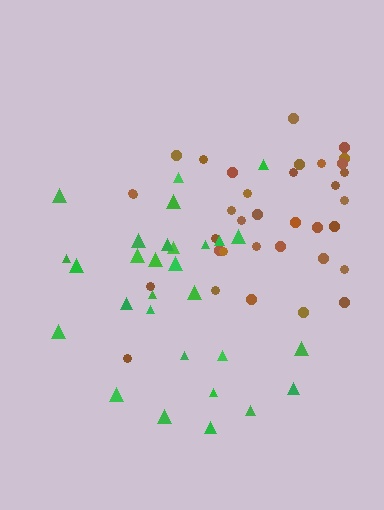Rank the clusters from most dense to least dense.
brown, green.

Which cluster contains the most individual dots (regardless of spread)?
Brown (35).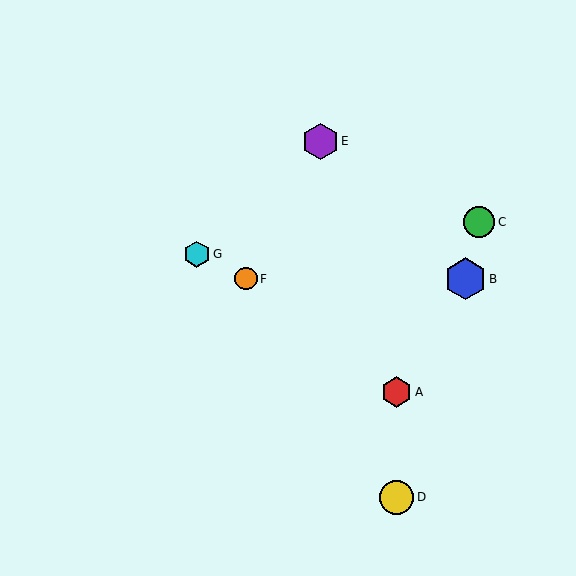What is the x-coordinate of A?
Object A is at x≈396.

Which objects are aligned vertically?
Objects A, D are aligned vertically.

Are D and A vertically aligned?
Yes, both are at x≈396.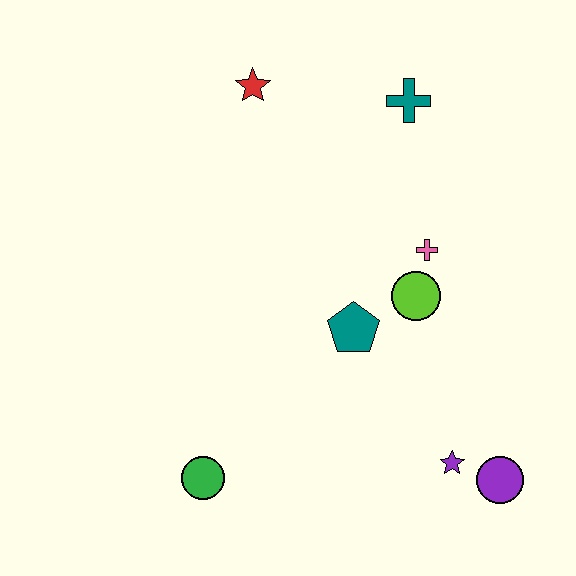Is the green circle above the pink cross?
No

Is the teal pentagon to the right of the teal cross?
No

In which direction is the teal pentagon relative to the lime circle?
The teal pentagon is to the left of the lime circle.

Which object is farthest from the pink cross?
The green circle is farthest from the pink cross.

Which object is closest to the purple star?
The purple circle is closest to the purple star.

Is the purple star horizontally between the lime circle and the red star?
No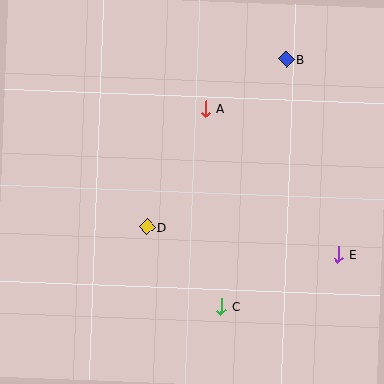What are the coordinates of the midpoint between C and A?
The midpoint between C and A is at (214, 207).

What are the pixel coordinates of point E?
Point E is at (339, 255).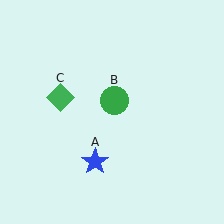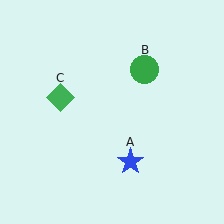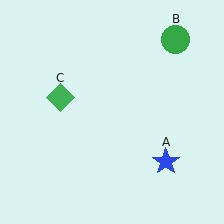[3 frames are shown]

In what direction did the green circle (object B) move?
The green circle (object B) moved up and to the right.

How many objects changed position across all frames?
2 objects changed position: blue star (object A), green circle (object B).